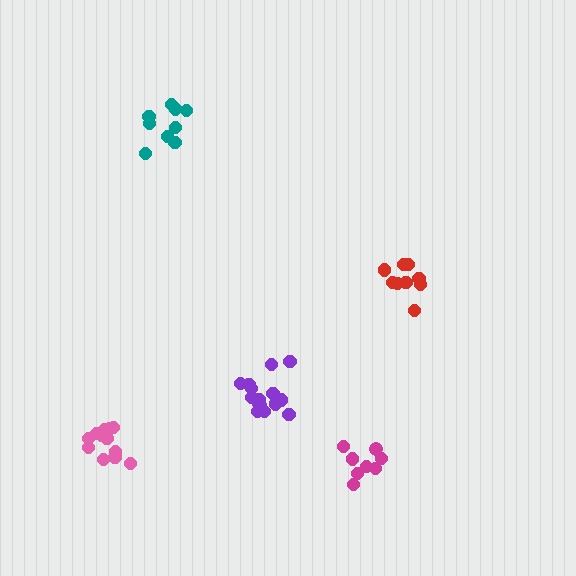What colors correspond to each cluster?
The clusters are colored: purple, red, magenta, pink, teal.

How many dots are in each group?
Group 1: 15 dots, Group 2: 9 dots, Group 3: 9 dots, Group 4: 13 dots, Group 5: 9 dots (55 total).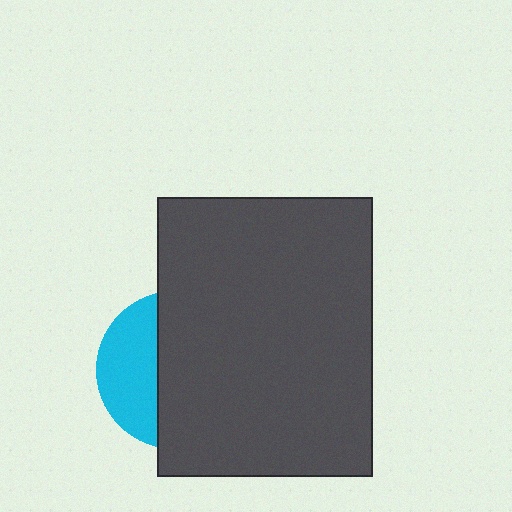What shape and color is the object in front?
The object in front is a dark gray rectangle.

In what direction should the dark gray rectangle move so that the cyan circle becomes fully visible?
The dark gray rectangle should move right. That is the shortest direction to clear the overlap and leave the cyan circle fully visible.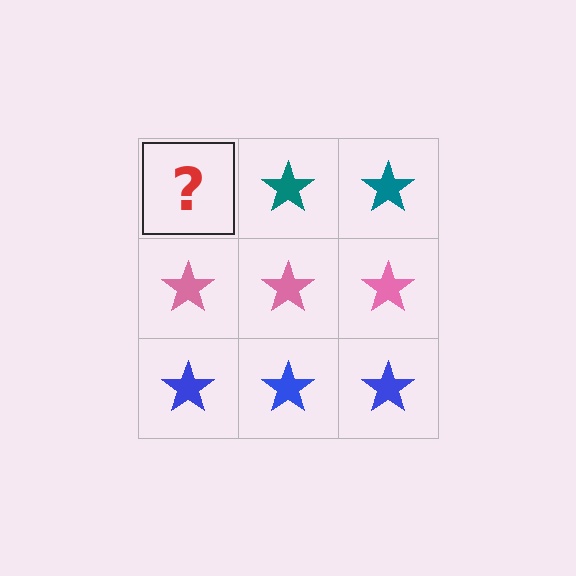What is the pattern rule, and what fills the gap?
The rule is that each row has a consistent color. The gap should be filled with a teal star.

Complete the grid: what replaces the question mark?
The question mark should be replaced with a teal star.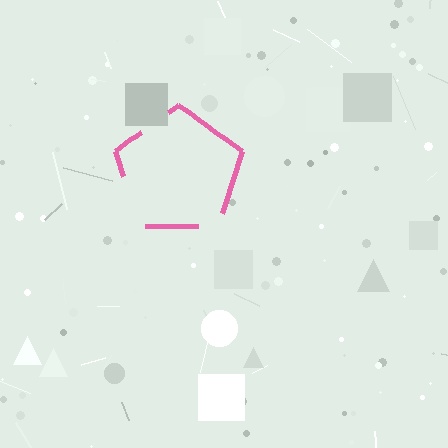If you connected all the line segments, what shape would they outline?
They would outline a pentagon.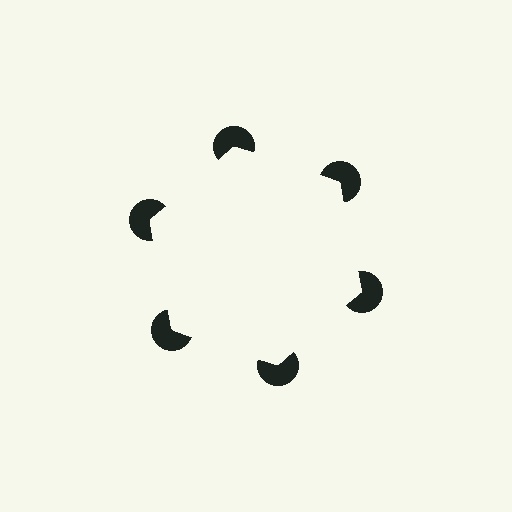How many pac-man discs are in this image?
There are 6 — one at each vertex of the illusory hexagon.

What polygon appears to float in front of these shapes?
An illusory hexagon — its edges are inferred from the aligned wedge cuts in the pac-man discs, not physically drawn.